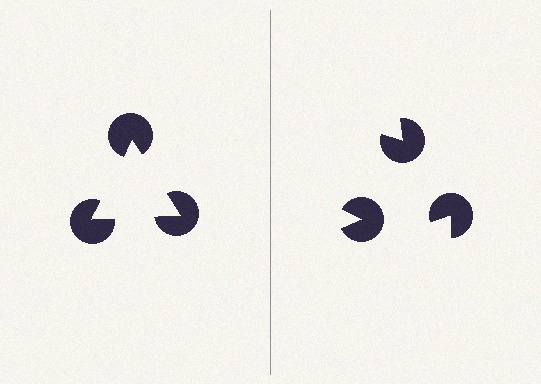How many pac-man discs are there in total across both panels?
6 — 3 on each side.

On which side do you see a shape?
An illusory triangle appears on the left side. On the right side the wedge cuts are rotated, so no coherent shape forms.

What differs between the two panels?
The pac-man discs are positioned identically on both sides; only the wedge orientations differ. On the left they align to a triangle; on the right they are misaligned.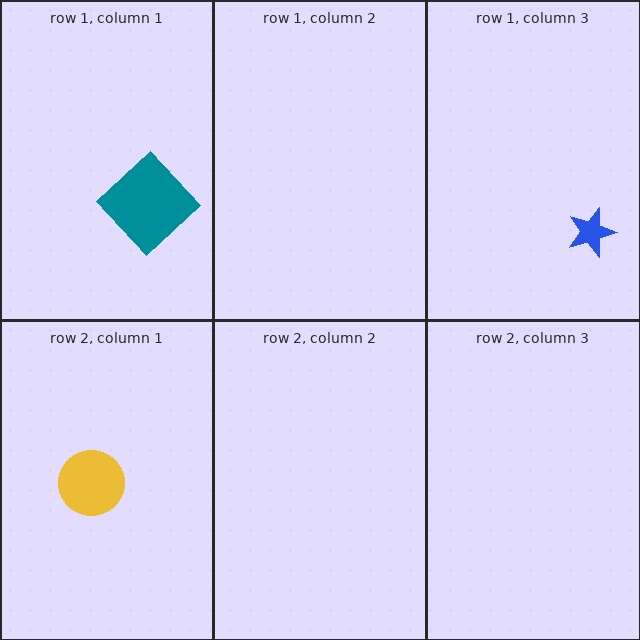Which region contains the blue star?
The row 1, column 3 region.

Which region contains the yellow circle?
The row 2, column 1 region.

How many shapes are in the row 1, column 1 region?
1.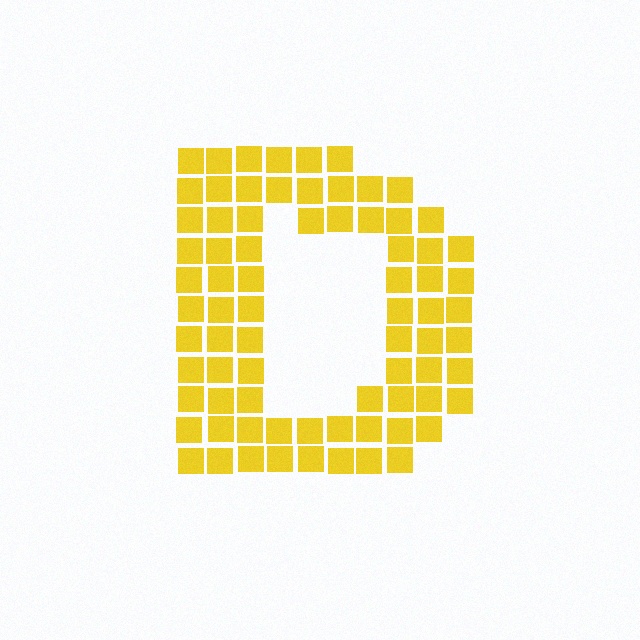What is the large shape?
The large shape is the letter D.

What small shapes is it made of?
It is made of small squares.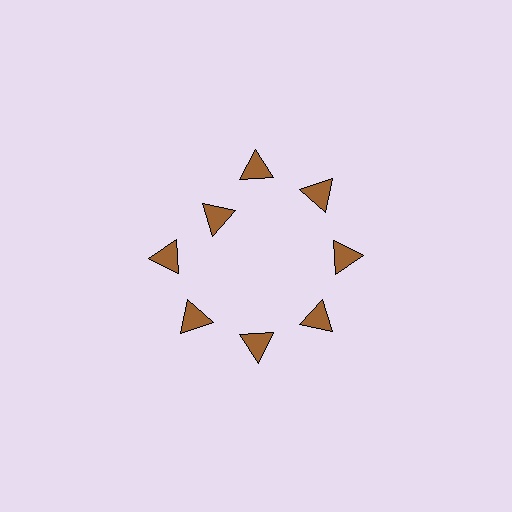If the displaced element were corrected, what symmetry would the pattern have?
It would have 8-fold rotational symmetry — the pattern would map onto itself every 45 degrees.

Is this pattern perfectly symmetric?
No. The 8 brown triangles are arranged in a ring, but one element near the 10 o'clock position is pulled inward toward the center, breaking the 8-fold rotational symmetry.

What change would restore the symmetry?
The symmetry would be restored by moving it outward, back onto the ring so that all 8 triangles sit at equal angles and equal distance from the center.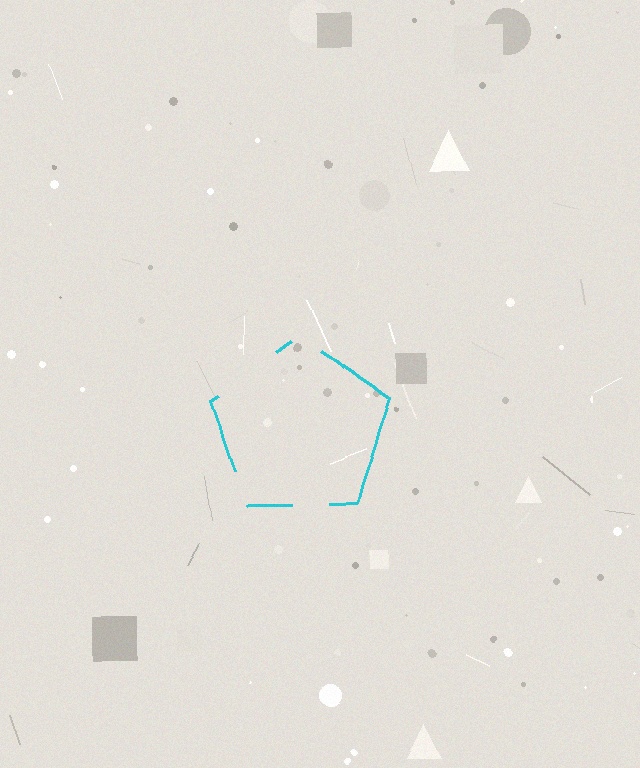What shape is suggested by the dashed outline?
The dashed outline suggests a pentagon.